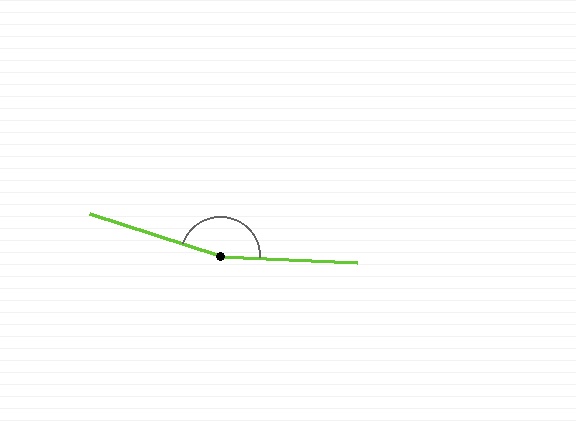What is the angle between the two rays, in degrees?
Approximately 165 degrees.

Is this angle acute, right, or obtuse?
It is obtuse.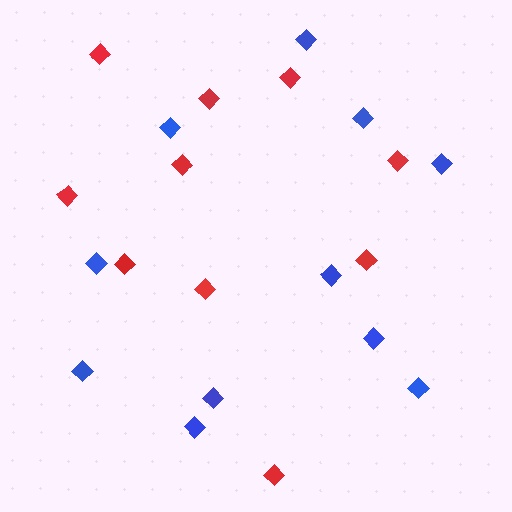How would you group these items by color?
There are 2 groups: one group of red diamonds (10) and one group of blue diamonds (11).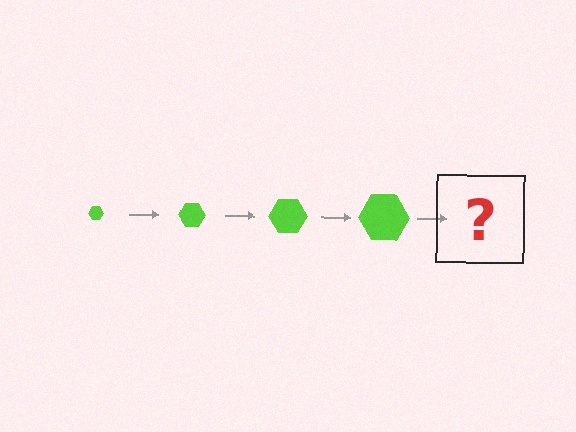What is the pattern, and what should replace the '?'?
The pattern is that the hexagon gets progressively larger each step. The '?' should be a lime hexagon, larger than the previous one.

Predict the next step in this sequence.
The next step is a lime hexagon, larger than the previous one.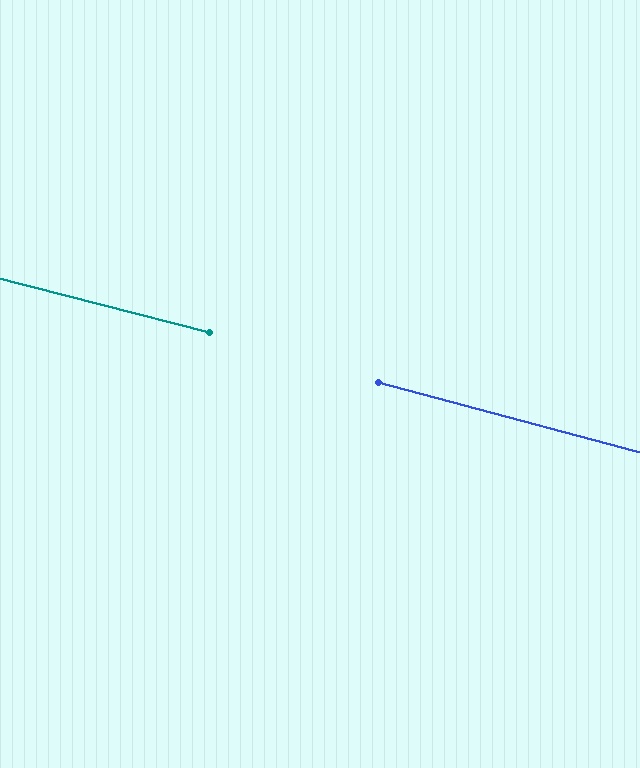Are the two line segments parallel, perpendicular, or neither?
Parallel — their directions differ by only 0.7°.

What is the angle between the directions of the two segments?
Approximately 1 degree.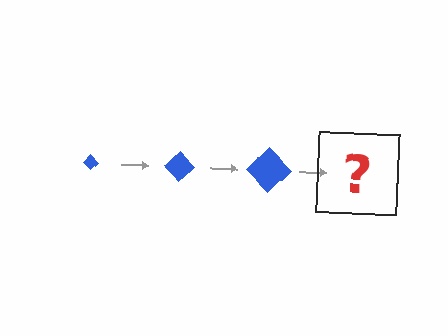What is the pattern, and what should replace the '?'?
The pattern is that the diamond gets progressively larger each step. The '?' should be a blue diamond, larger than the previous one.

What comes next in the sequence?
The next element should be a blue diamond, larger than the previous one.